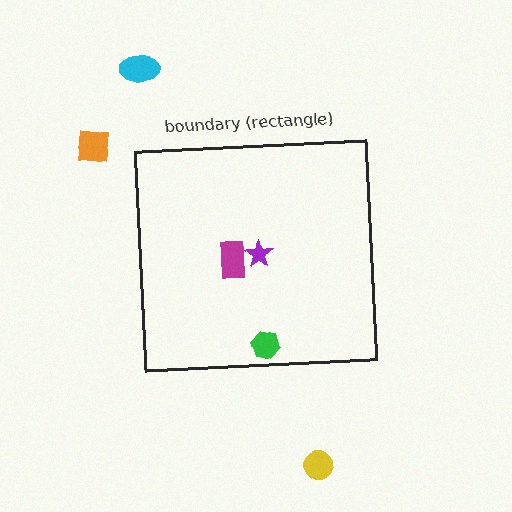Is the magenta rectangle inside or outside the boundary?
Inside.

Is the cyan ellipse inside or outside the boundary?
Outside.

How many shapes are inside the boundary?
3 inside, 3 outside.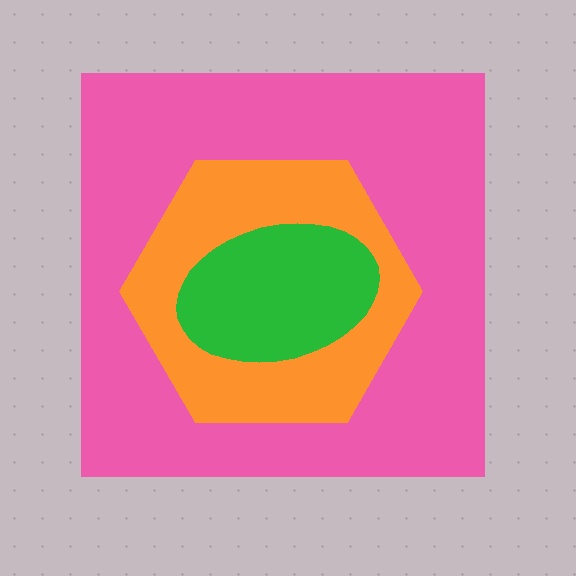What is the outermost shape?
The pink square.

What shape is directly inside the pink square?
The orange hexagon.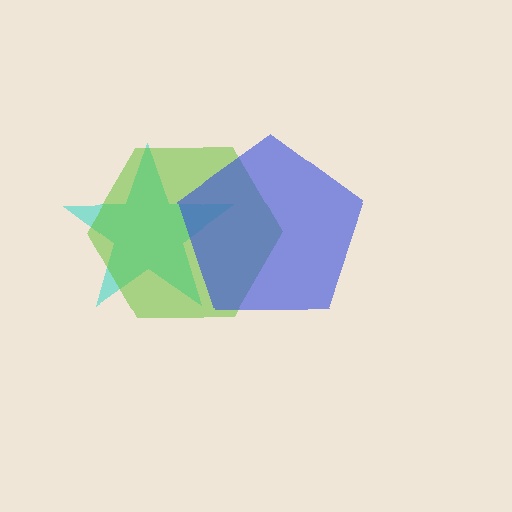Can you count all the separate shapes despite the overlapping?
Yes, there are 3 separate shapes.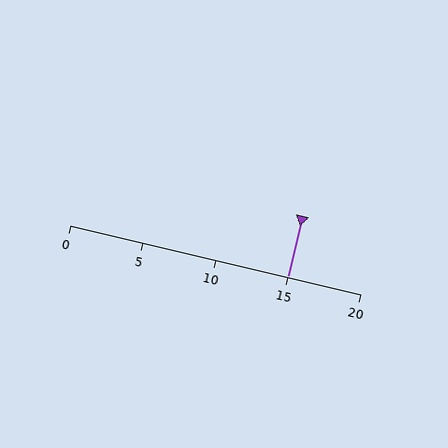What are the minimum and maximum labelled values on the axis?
The axis runs from 0 to 20.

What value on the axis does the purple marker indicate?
The marker indicates approximately 15.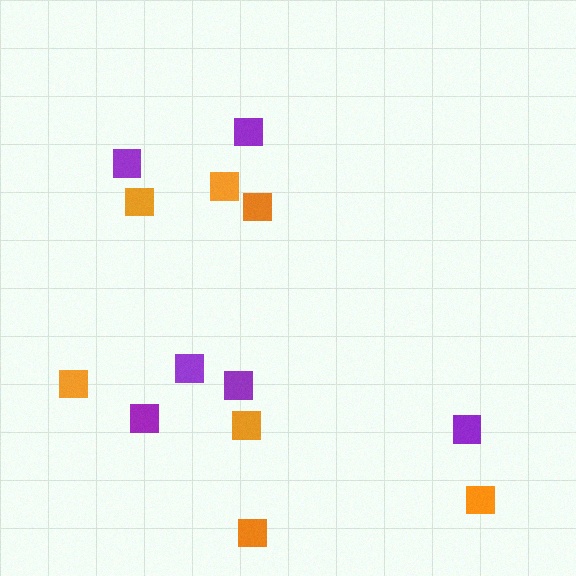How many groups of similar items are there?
There are 2 groups: one group of purple squares (6) and one group of orange squares (7).